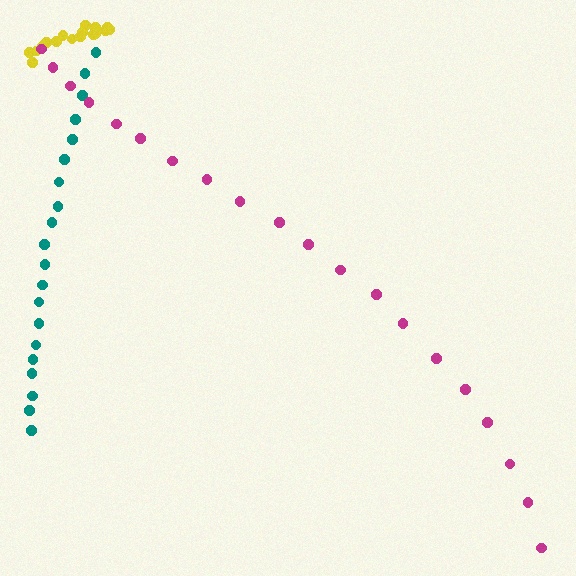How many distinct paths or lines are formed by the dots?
There are 3 distinct paths.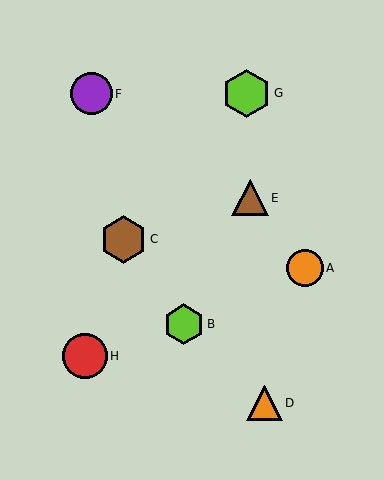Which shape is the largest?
The lime hexagon (labeled G) is the largest.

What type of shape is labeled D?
Shape D is an orange triangle.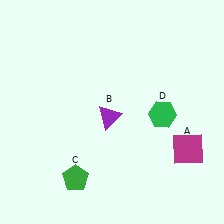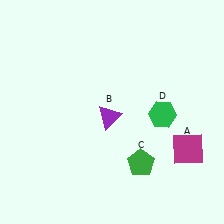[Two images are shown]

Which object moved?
The green pentagon (C) moved right.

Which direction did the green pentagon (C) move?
The green pentagon (C) moved right.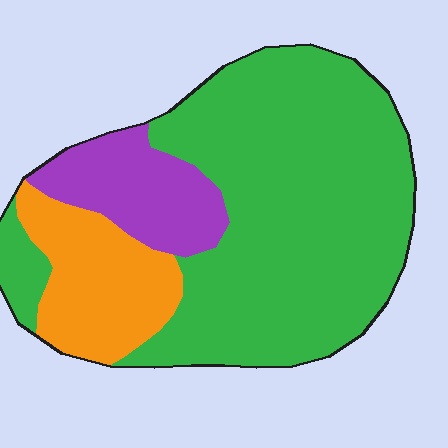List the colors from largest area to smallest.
From largest to smallest: green, orange, purple.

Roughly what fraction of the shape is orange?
Orange covers 18% of the shape.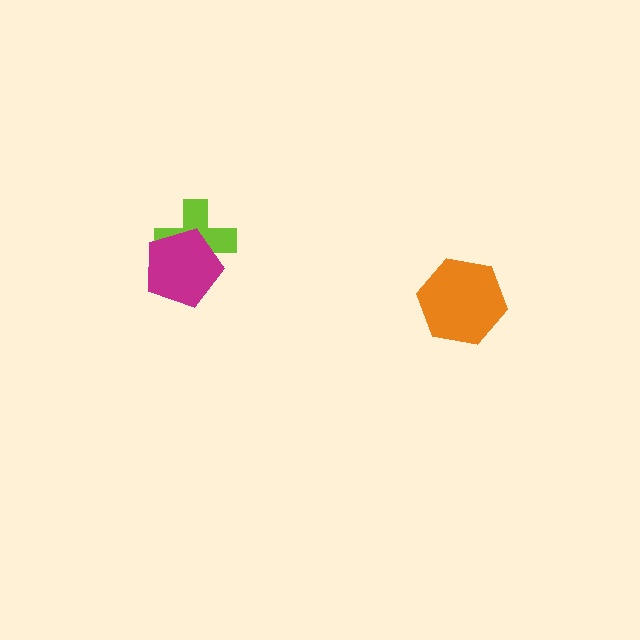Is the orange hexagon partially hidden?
No, no other shape covers it.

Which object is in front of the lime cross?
The magenta pentagon is in front of the lime cross.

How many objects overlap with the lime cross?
1 object overlaps with the lime cross.